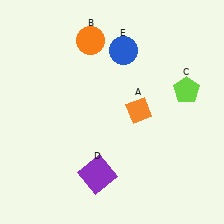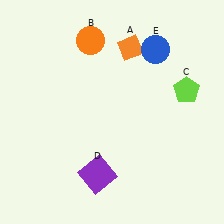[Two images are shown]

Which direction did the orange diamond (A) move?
The orange diamond (A) moved up.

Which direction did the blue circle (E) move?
The blue circle (E) moved right.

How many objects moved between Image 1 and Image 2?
2 objects moved between the two images.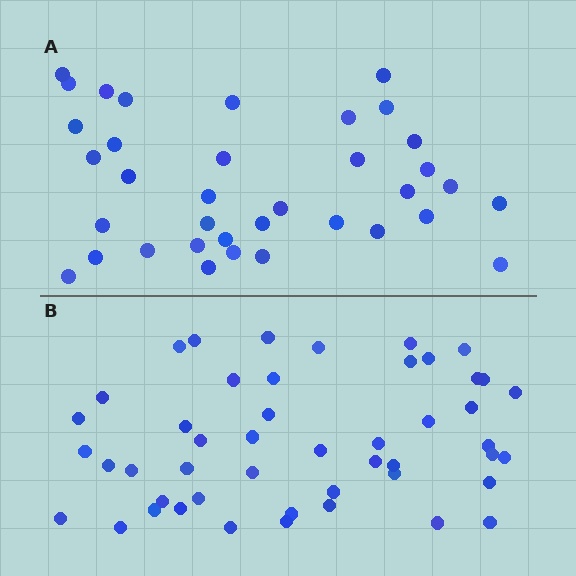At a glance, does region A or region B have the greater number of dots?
Region B (the bottom region) has more dots.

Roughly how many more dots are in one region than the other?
Region B has roughly 12 or so more dots than region A.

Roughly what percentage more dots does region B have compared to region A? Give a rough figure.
About 35% more.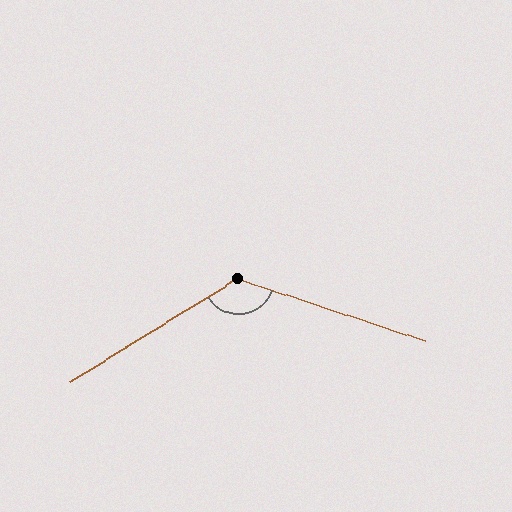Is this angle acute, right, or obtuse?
It is obtuse.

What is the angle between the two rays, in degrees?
Approximately 130 degrees.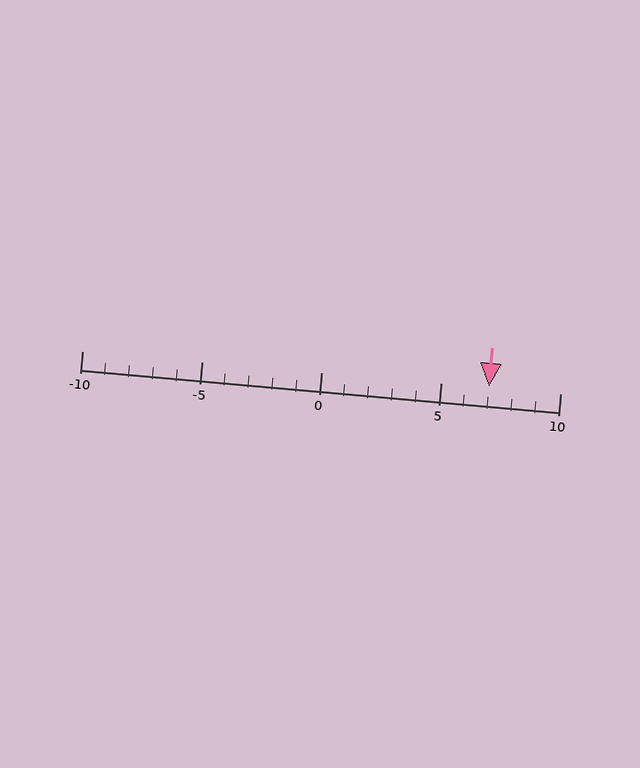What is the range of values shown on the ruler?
The ruler shows values from -10 to 10.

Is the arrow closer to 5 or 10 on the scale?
The arrow is closer to 5.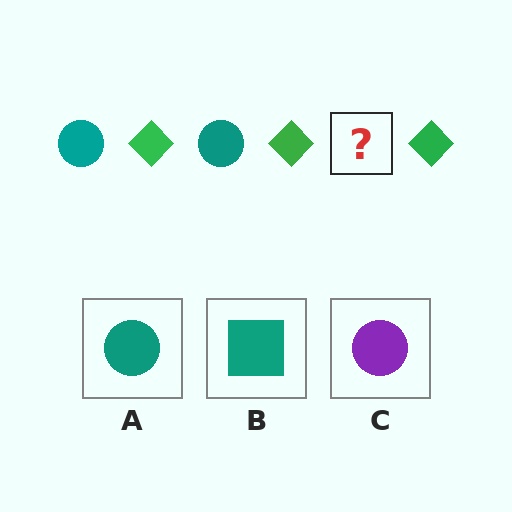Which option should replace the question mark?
Option A.